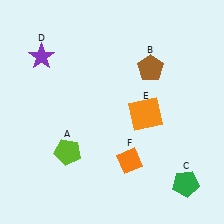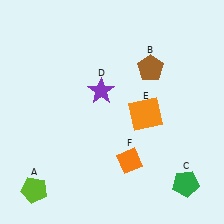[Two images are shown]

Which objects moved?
The objects that moved are: the lime pentagon (A), the purple star (D).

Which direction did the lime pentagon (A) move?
The lime pentagon (A) moved down.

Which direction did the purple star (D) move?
The purple star (D) moved right.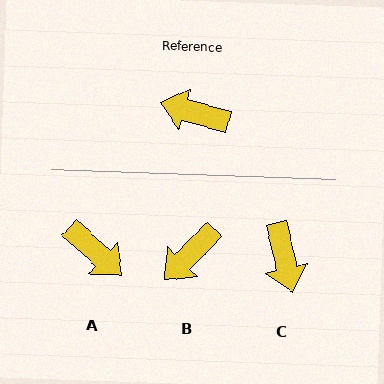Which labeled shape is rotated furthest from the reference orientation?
A, about 153 degrees away.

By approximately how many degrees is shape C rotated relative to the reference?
Approximately 119 degrees counter-clockwise.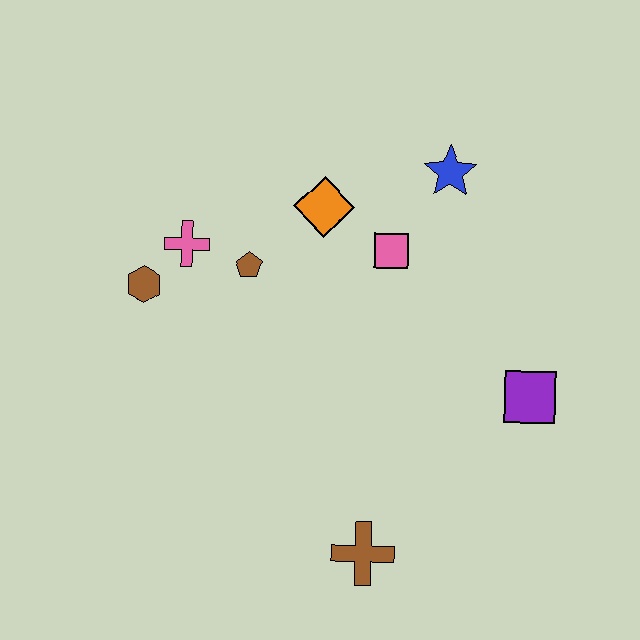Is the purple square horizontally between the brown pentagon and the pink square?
No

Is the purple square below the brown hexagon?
Yes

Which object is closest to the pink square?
The orange diamond is closest to the pink square.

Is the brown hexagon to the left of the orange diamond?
Yes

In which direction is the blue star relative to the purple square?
The blue star is above the purple square.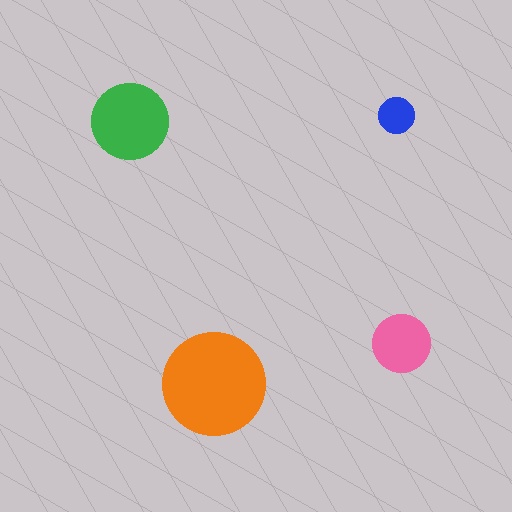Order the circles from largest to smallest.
the orange one, the green one, the pink one, the blue one.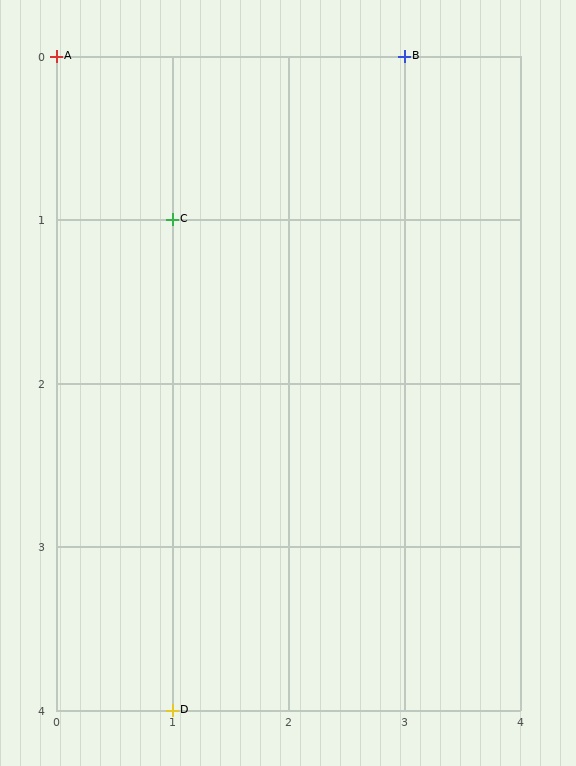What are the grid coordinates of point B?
Point B is at grid coordinates (3, 0).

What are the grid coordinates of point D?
Point D is at grid coordinates (1, 4).